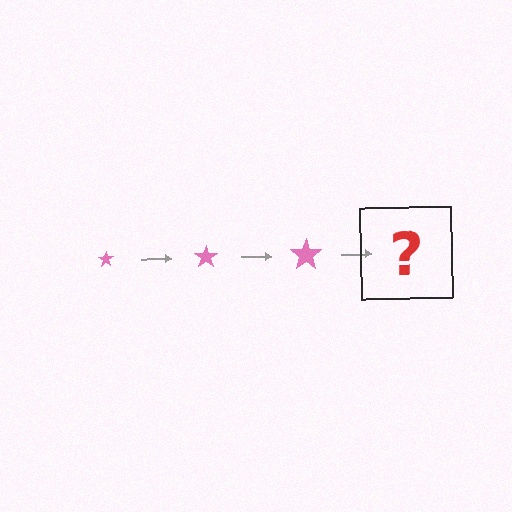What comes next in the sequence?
The next element should be a pink star, larger than the previous one.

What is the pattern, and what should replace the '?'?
The pattern is that the star gets progressively larger each step. The '?' should be a pink star, larger than the previous one.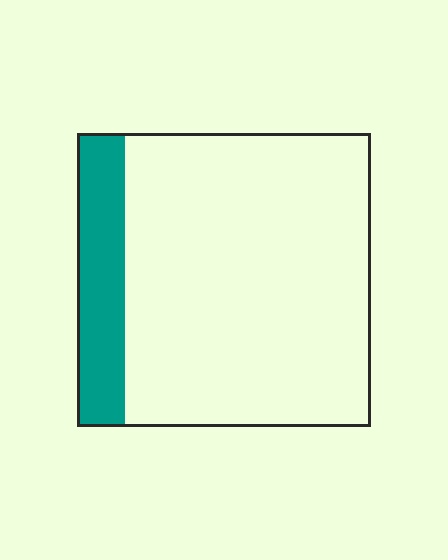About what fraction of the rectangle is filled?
About one sixth (1/6).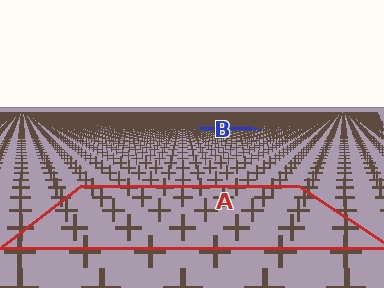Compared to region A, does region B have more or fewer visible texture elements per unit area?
Region B has more texture elements per unit area — they are packed more densely because it is farther away.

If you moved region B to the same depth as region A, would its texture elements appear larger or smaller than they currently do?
They would appear larger. At a closer depth, the same texture elements are projected at a bigger on-screen size.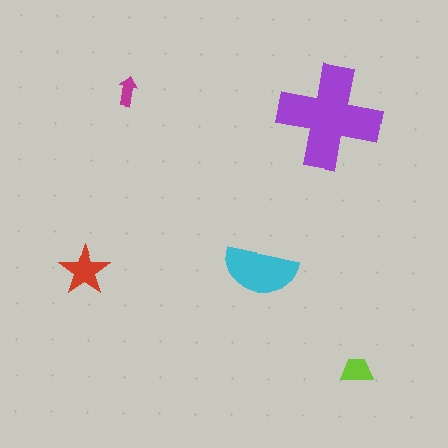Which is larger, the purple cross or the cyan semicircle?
The purple cross.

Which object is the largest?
The purple cross.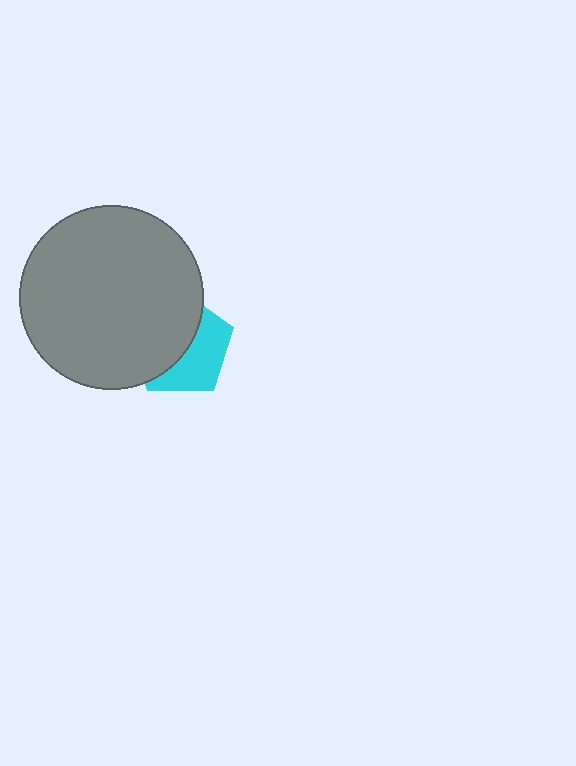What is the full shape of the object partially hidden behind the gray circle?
The partially hidden object is a cyan pentagon.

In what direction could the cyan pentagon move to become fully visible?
The cyan pentagon could move right. That would shift it out from behind the gray circle entirely.